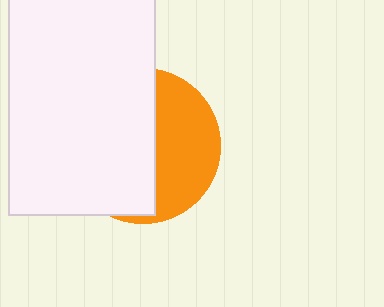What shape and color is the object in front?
The object in front is a white rectangle.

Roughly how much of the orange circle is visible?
A small part of it is visible (roughly 41%).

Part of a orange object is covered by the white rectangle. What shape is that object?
It is a circle.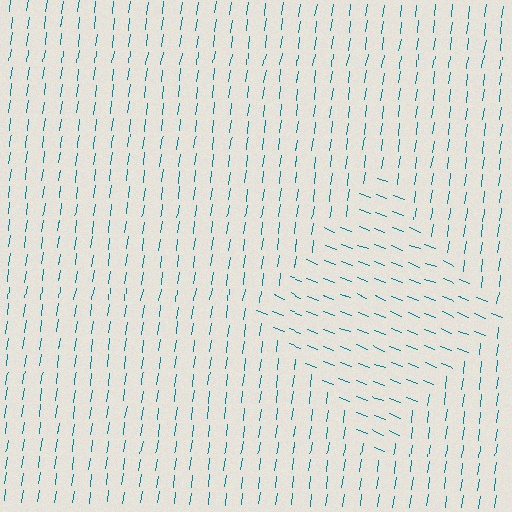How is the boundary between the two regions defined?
The boundary is defined purely by a change in line orientation (approximately 77 degrees difference). All lines are the same color and thickness.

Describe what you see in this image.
The image is filled with small teal line segments. A diamond region in the image has lines oriented differently from the surrounding lines, creating a visible texture boundary.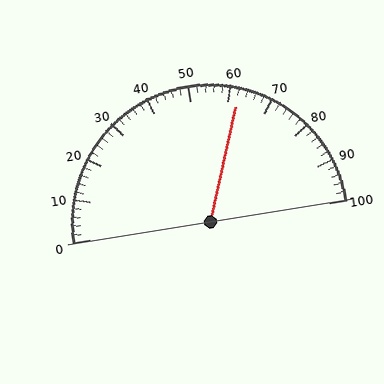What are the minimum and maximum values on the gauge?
The gauge ranges from 0 to 100.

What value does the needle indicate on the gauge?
The needle indicates approximately 62.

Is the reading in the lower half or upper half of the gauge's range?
The reading is in the upper half of the range (0 to 100).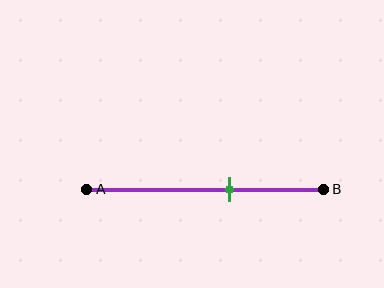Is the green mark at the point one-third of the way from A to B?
No, the mark is at about 60% from A, not at the 33% one-third point.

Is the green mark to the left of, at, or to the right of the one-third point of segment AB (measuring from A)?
The green mark is to the right of the one-third point of segment AB.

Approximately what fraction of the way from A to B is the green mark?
The green mark is approximately 60% of the way from A to B.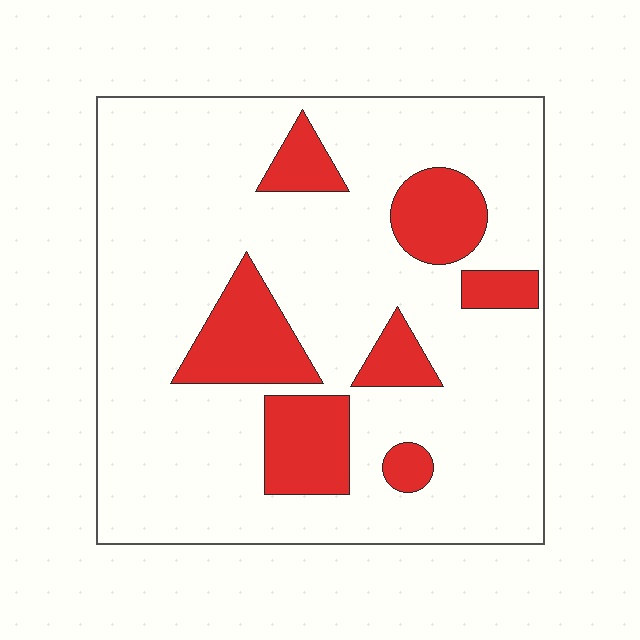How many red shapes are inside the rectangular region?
7.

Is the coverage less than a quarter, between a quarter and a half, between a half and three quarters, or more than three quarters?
Less than a quarter.